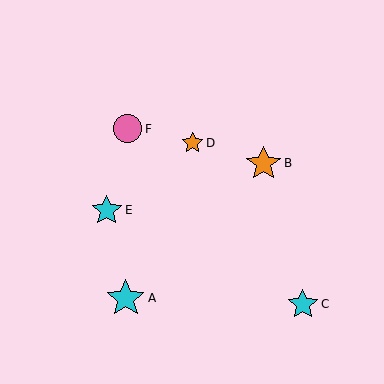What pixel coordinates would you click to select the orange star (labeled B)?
Click at (263, 163) to select the orange star B.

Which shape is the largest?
The cyan star (labeled A) is the largest.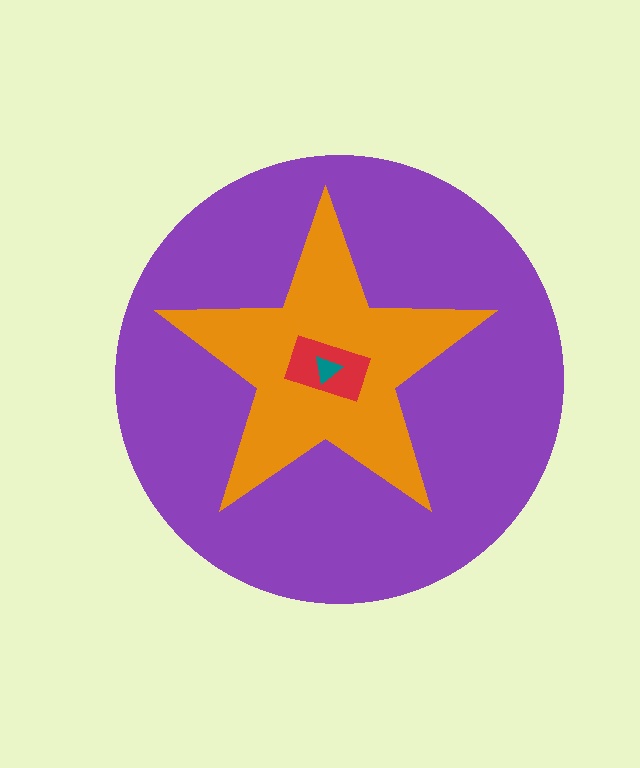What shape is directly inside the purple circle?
The orange star.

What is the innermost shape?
The teal triangle.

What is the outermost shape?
The purple circle.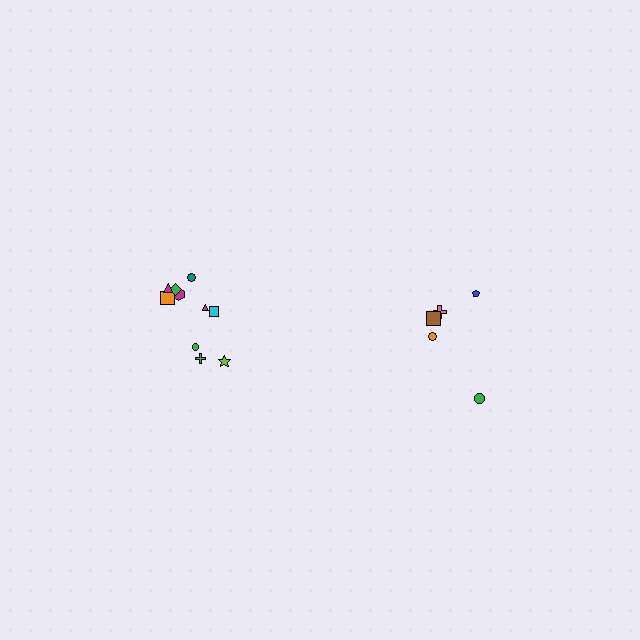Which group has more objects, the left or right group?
The left group.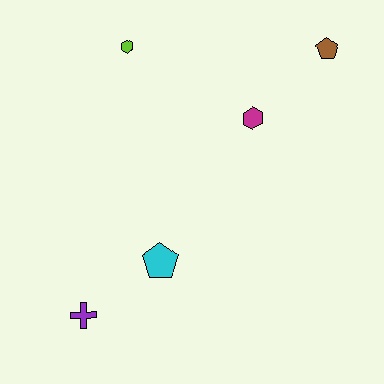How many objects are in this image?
There are 5 objects.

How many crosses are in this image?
There is 1 cross.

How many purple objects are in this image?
There is 1 purple object.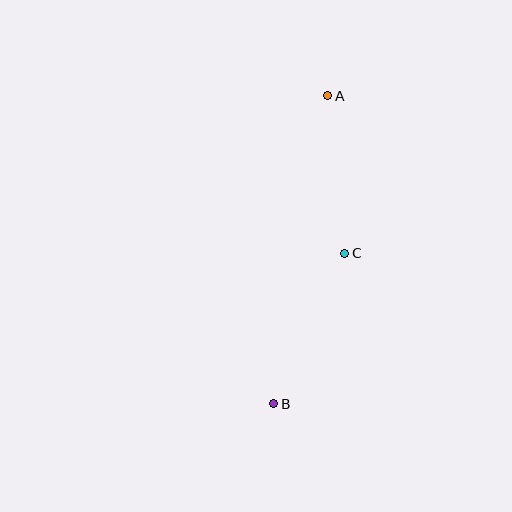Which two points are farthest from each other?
Points A and B are farthest from each other.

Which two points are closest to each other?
Points A and C are closest to each other.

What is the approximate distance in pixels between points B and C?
The distance between B and C is approximately 167 pixels.